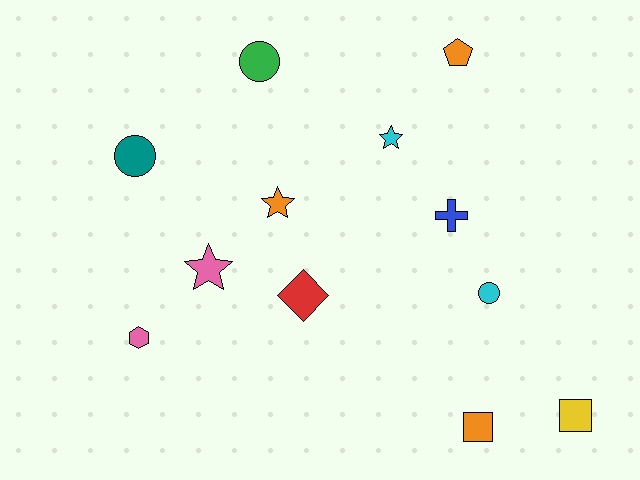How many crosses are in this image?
There is 1 cross.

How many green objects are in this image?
There is 1 green object.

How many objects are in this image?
There are 12 objects.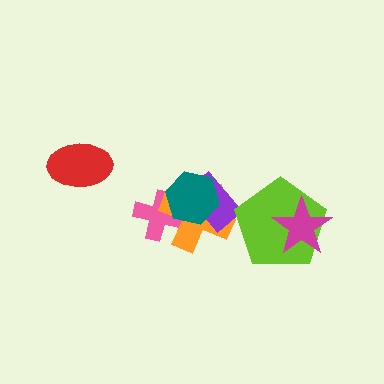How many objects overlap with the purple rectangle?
2 objects overlap with the purple rectangle.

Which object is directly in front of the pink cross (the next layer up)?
The orange cross is directly in front of the pink cross.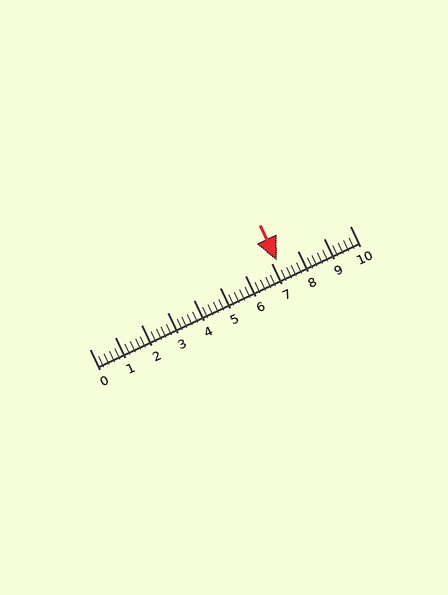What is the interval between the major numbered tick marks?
The major tick marks are spaced 1 units apart.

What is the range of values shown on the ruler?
The ruler shows values from 0 to 10.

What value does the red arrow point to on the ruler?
The red arrow points to approximately 7.2.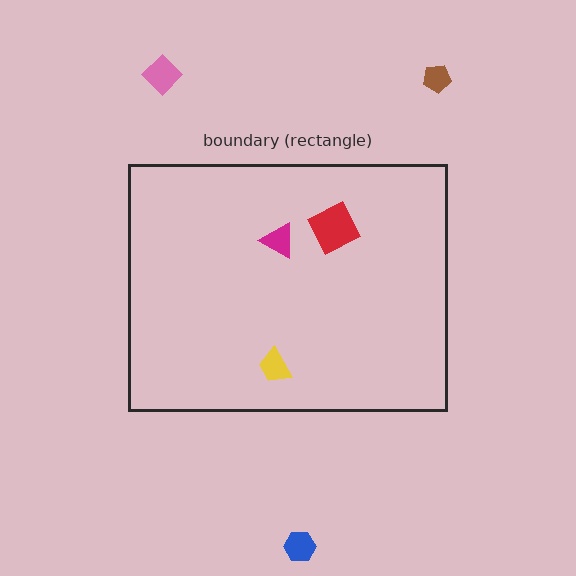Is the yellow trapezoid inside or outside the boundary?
Inside.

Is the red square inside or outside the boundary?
Inside.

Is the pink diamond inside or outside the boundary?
Outside.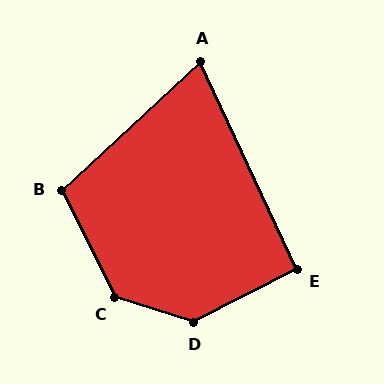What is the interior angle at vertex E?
Approximately 92 degrees (approximately right).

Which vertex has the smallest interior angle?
A, at approximately 72 degrees.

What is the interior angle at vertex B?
Approximately 106 degrees (obtuse).